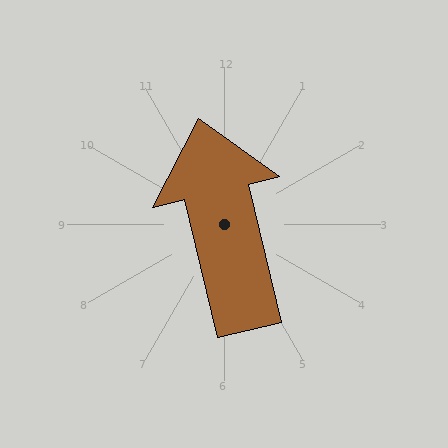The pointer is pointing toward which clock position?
Roughly 12 o'clock.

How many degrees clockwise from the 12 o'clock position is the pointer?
Approximately 346 degrees.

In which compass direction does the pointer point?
North.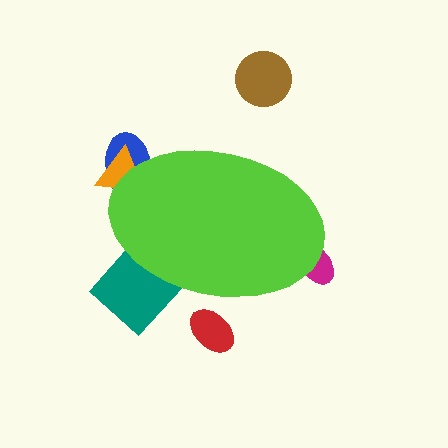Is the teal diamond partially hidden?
Yes, the teal diamond is partially hidden behind the lime ellipse.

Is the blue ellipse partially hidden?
Yes, the blue ellipse is partially hidden behind the lime ellipse.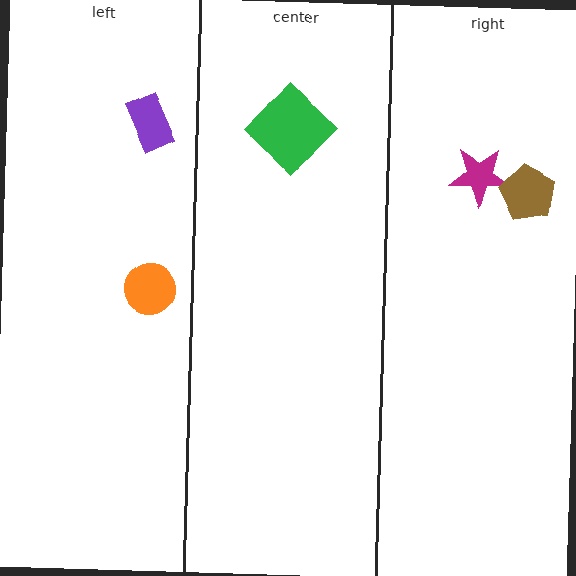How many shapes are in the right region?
2.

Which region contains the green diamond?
The center region.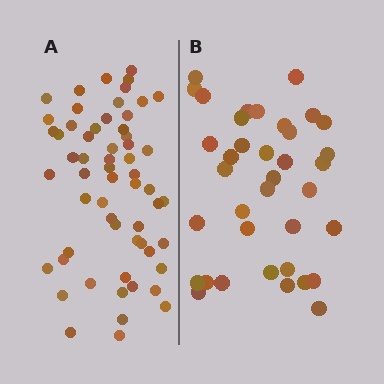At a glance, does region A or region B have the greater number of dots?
Region A (the left region) has more dots.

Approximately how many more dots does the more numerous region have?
Region A has approximately 20 more dots than region B.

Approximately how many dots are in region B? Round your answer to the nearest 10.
About 40 dots. (The exact count is 37, which rounds to 40.)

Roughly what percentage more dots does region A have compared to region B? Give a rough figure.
About 60% more.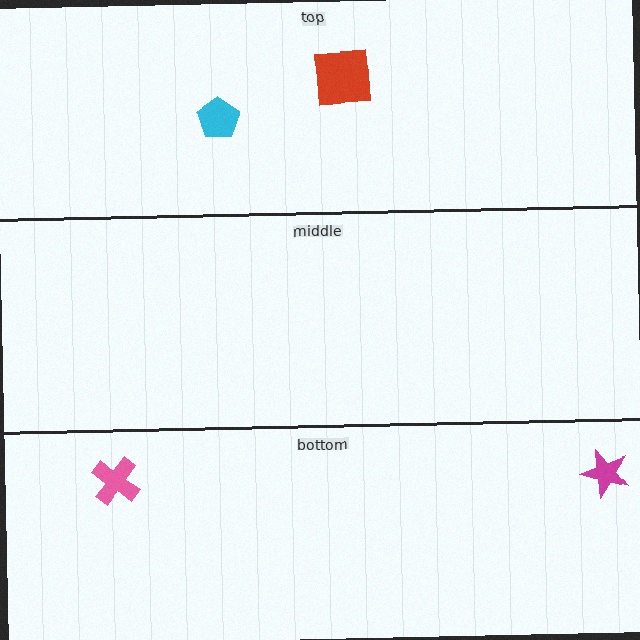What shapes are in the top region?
The red square, the cyan pentagon.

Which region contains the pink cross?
The bottom region.